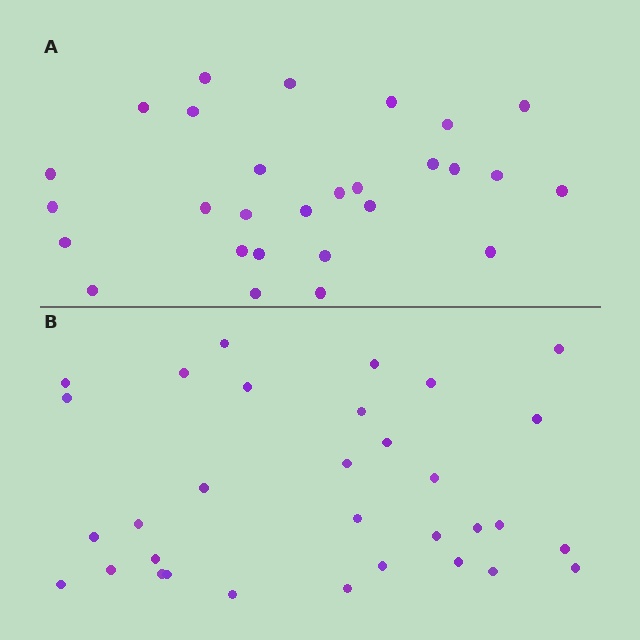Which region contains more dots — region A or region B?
Region B (the bottom region) has more dots.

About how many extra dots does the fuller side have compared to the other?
Region B has about 4 more dots than region A.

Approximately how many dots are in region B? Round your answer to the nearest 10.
About 30 dots. (The exact count is 32, which rounds to 30.)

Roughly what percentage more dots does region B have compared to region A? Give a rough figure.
About 15% more.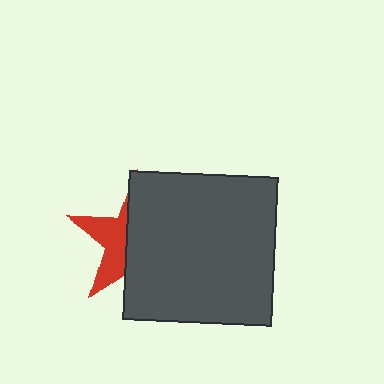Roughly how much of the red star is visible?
A small part of it is visible (roughly 37%).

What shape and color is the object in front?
The object in front is a dark gray square.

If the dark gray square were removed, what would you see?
You would see the complete red star.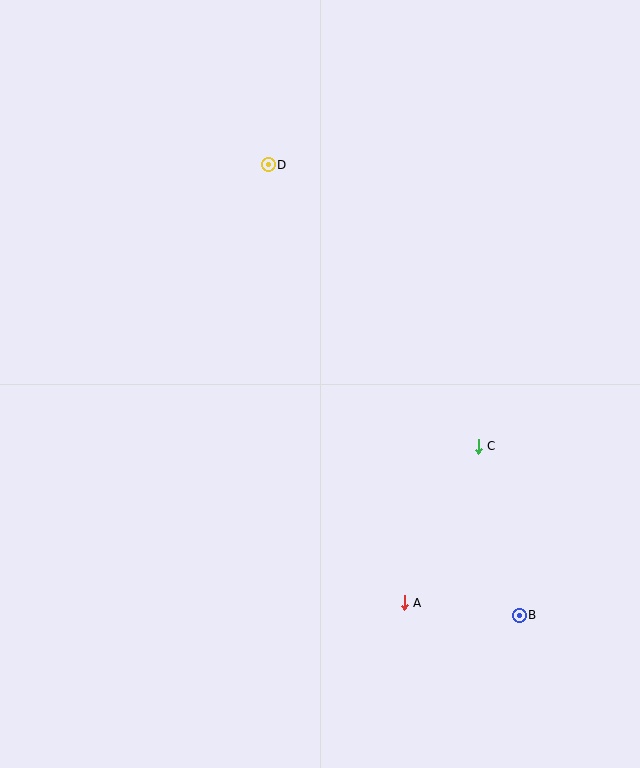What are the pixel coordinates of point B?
Point B is at (519, 615).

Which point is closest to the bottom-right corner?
Point B is closest to the bottom-right corner.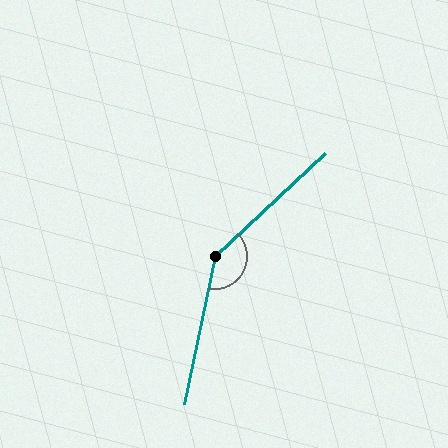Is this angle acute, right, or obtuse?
It is obtuse.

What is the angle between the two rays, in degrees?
Approximately 145 degrees.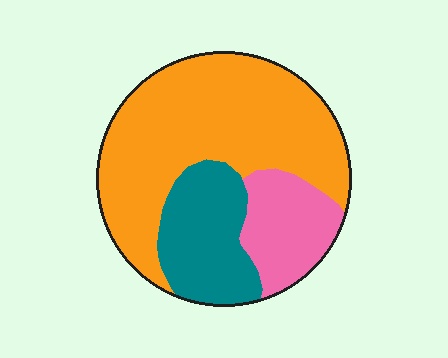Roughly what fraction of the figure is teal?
Teal takes up between a sixth and a third of the figure.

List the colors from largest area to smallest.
From largest to smallest: orange, teal, pink.